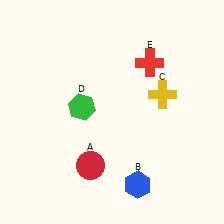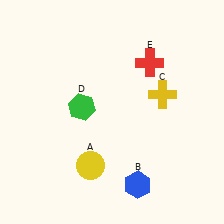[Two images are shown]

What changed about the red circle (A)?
In Image 1, A is red. In Image 2, it changed to yellow.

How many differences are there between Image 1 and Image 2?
There is 1 difference between the two images.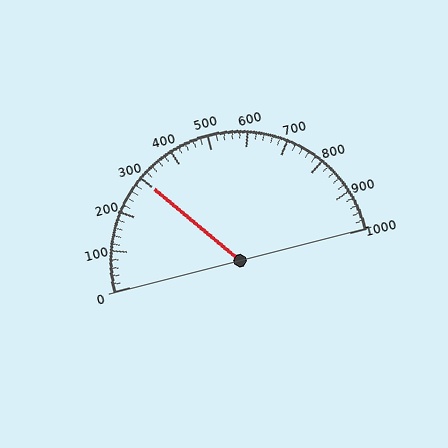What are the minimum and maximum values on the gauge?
The gauge ranges from 0 to 1000.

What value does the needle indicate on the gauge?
The needle indicates approximately 300.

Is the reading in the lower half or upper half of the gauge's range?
The reading is in the lower half of the range (0 to 1000).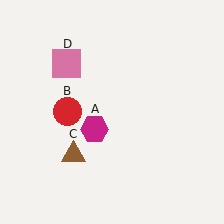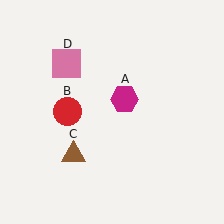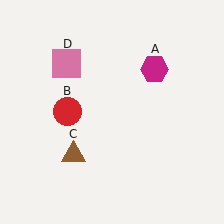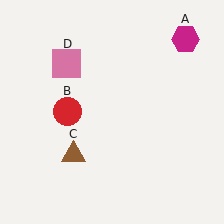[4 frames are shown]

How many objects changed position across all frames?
1 object changed position: magenta hexagon (object A).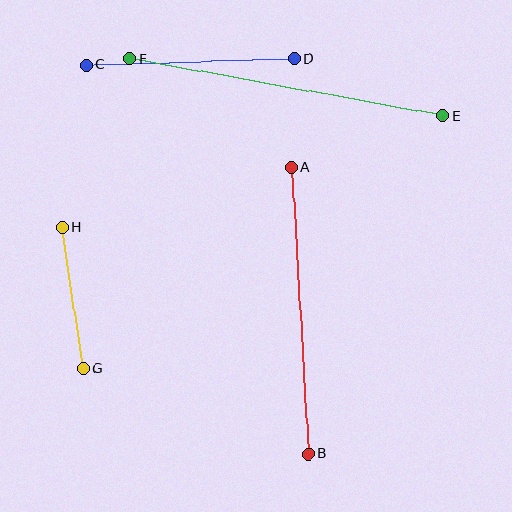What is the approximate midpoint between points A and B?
The midpoint is at approximately (300, 310) pixels.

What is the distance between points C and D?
The distance is approximately 208 pixels.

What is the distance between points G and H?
The distance is approximately 143 pixels.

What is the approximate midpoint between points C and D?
The midpoint is at approximately (191, 62) pixels.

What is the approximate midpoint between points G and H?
The midpoint is at approximately (73, 298) pixels.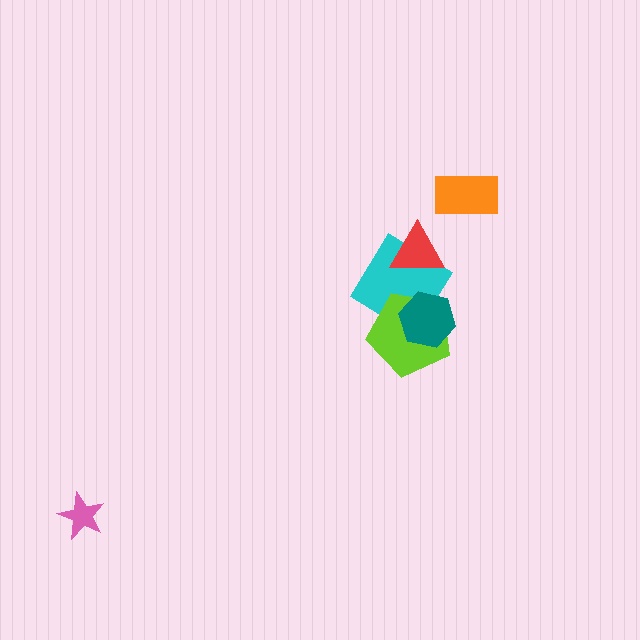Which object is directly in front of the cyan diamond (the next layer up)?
The lime pentagon is directly in front of the cyan diamond.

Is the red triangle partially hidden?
No, no other shape covers it.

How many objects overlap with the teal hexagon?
2 objects overlap with the teal hexagon.